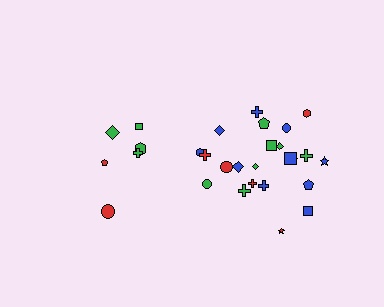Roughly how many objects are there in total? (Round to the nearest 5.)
Roughly 30 objects in total.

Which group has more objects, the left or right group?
The right group.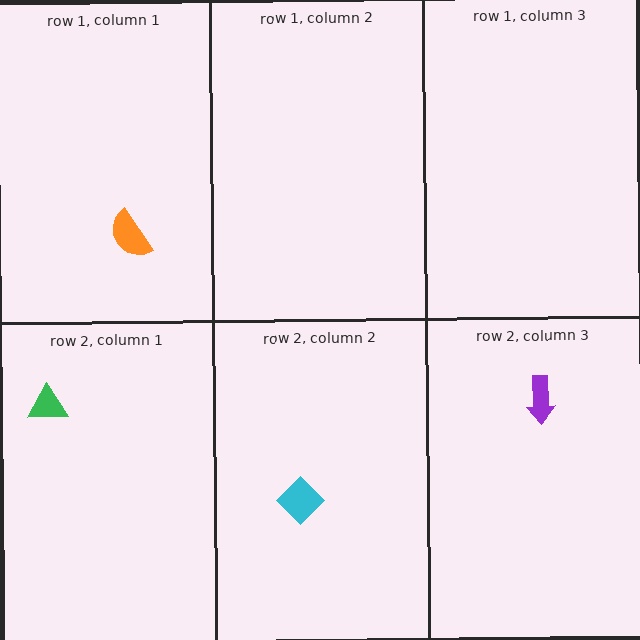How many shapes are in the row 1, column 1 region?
1.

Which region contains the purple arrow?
The row 2, column 3 region.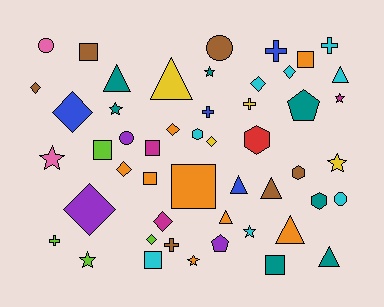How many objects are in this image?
There are 50 objects.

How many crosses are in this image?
There are 6 crosses.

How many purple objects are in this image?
There are 3 purple objects.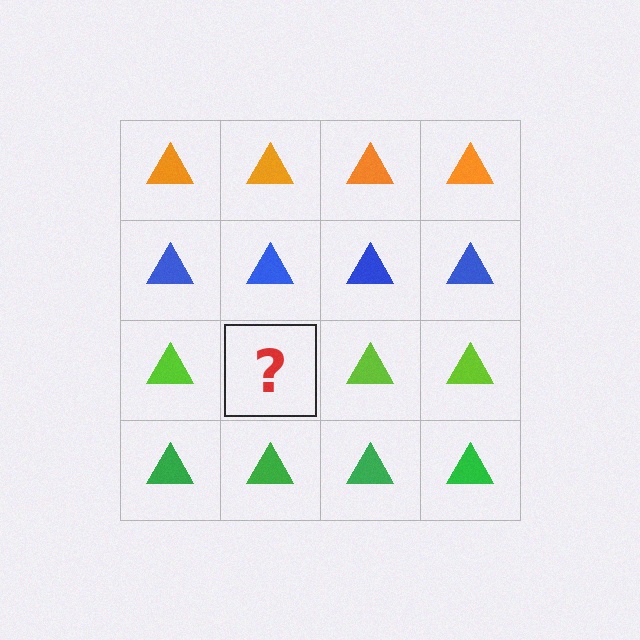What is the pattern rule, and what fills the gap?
The rule is that each row has a consistent color. The gap should be filled with a lime triangle.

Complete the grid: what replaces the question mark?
The question mark should be replaced with a lime triangle.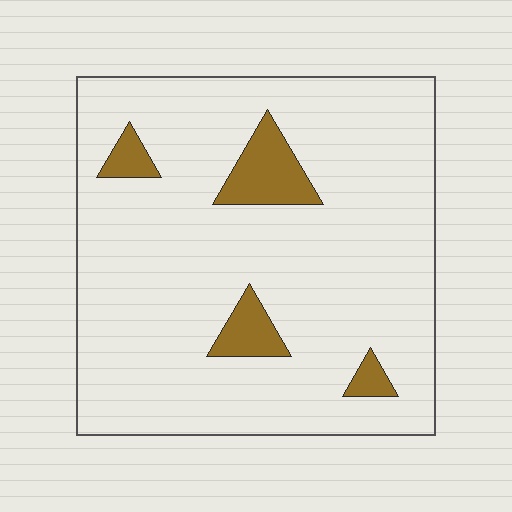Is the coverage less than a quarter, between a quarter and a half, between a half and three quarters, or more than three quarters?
Less than a quarter.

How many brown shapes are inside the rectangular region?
4.